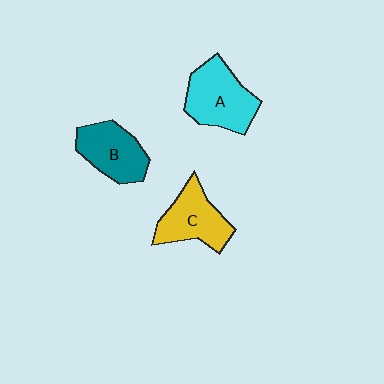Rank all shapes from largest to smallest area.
From largest to smallest: A (cyan), C (yellow), B (teal).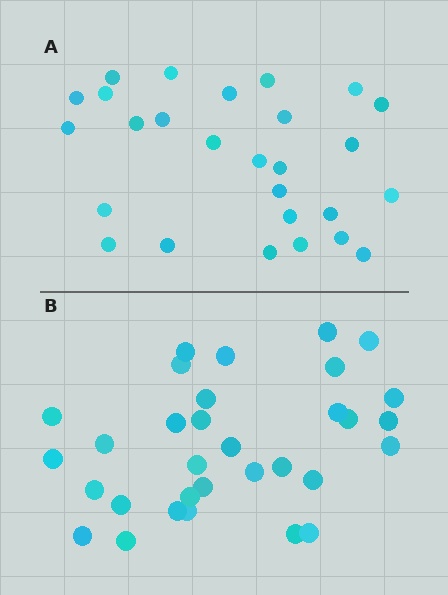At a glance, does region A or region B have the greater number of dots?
Region B (the bottom region) has more dots.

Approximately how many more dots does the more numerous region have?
Region B has about 5 more dots than region A.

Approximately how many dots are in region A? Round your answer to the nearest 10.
About 30 dots. (The exact count is 27, which rounds to 30.)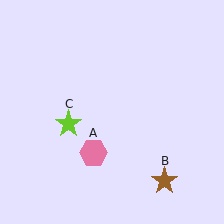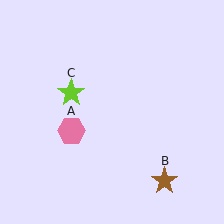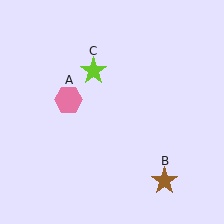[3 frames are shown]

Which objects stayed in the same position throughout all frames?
Brown star (object B) remained stationary.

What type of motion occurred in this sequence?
The pink hexagon (object A), lime star (object C) rotated clockwise around the center of the scene.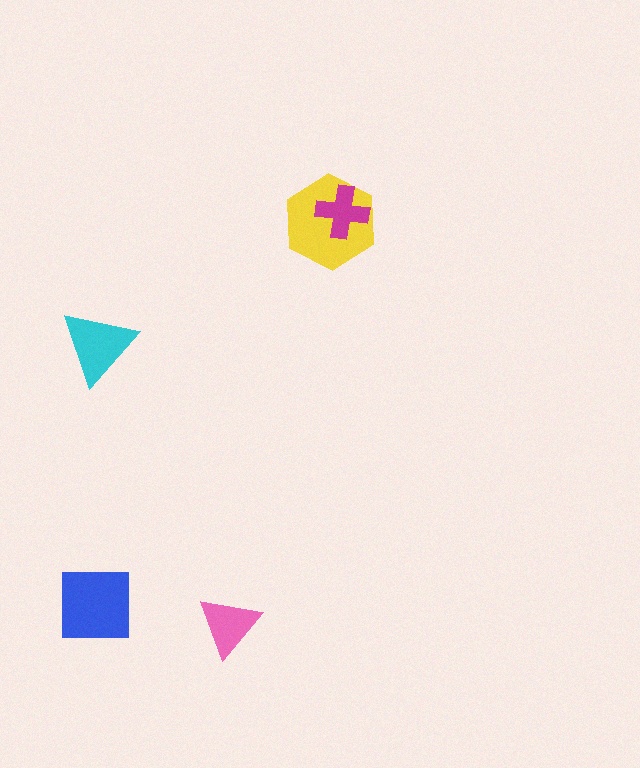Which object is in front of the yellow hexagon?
The magenta cross is in front of the yellow hexagon.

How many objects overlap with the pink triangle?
0 objects overlap with the pink triangle.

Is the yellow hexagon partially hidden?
Yes, it is partially covered by another shape.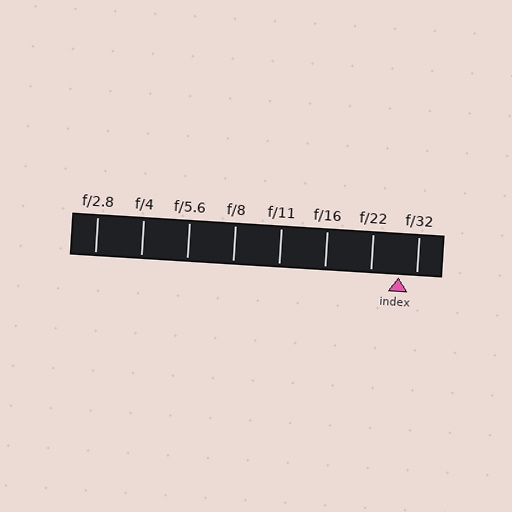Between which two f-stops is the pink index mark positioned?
The index mark is between f/22 and f/32.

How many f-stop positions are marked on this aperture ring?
There are 8 f-stop positions marked.